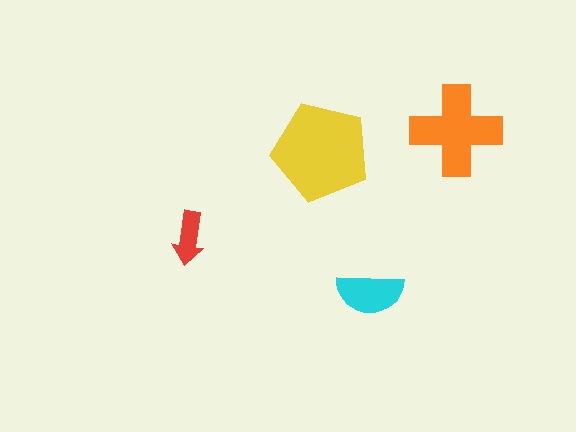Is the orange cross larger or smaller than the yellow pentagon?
Smaller.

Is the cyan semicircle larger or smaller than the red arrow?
Larger.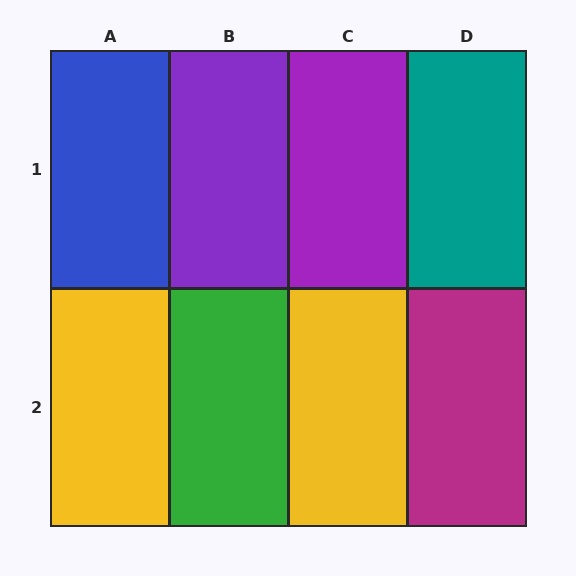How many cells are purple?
2 cells are purple.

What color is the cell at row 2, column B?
Green.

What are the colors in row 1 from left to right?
Blue, purple, purple, teal.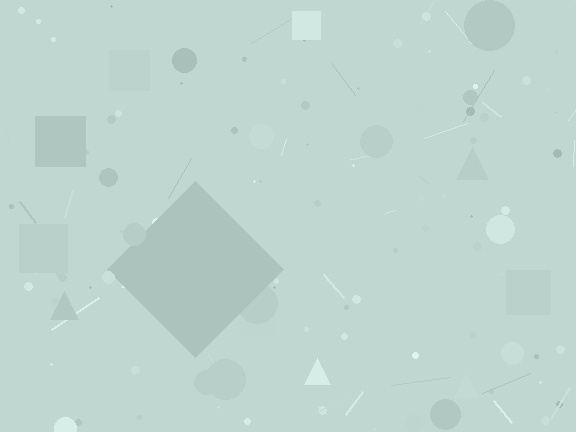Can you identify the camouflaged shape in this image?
The camouflaged shape is a diamond.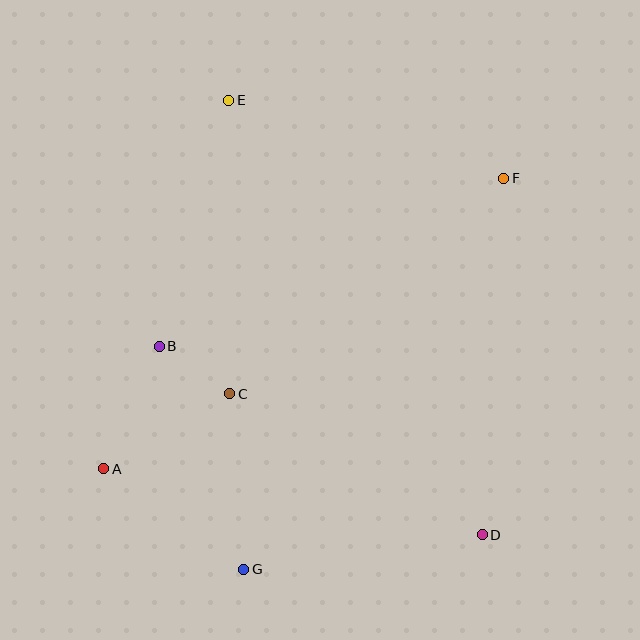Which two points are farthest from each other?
Points D and E are farthest from each other.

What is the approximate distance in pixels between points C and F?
The distance between C and F is approximately 348 pixels.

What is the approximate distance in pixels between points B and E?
The distance between B and E is approximately 256 pixels.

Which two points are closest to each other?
Points B and C are closest to each other.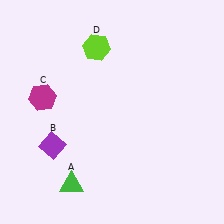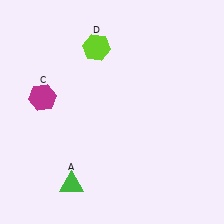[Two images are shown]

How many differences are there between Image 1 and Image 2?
There is 1 difference between the two images.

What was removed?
The purple diamond (B) was removed in Image 2.